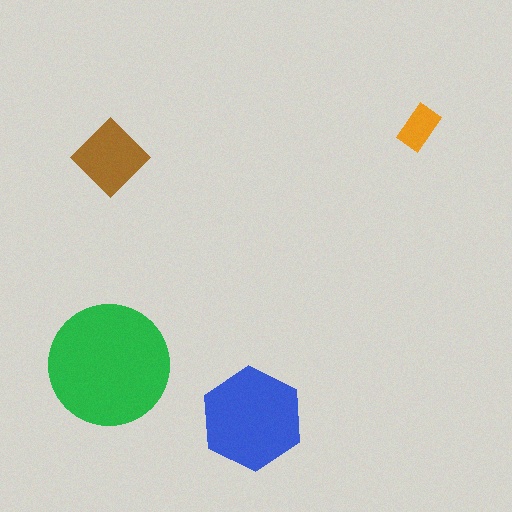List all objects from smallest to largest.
The orange rectangle, the brown diamond, the blue hexagon, the green circle.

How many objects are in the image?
There are 4 objects in the image.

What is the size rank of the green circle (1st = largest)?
1st.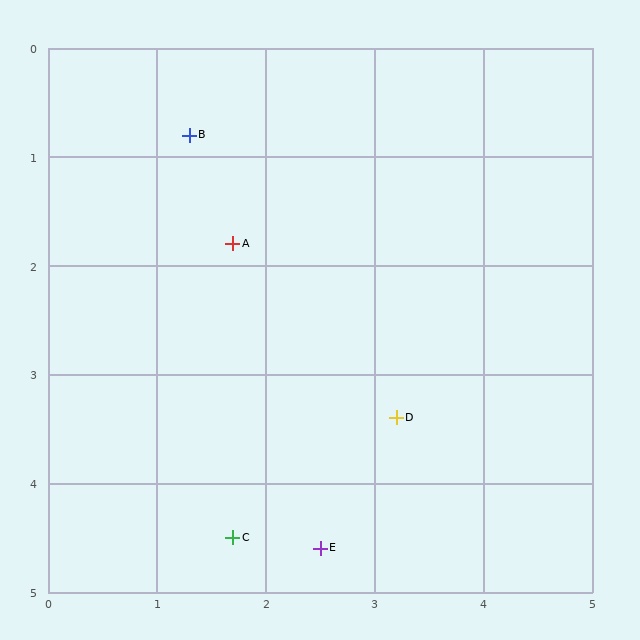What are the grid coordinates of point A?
Point A is at approximately (1.7, 1.8).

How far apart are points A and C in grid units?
Points A and C are about 2.7 grid units apart.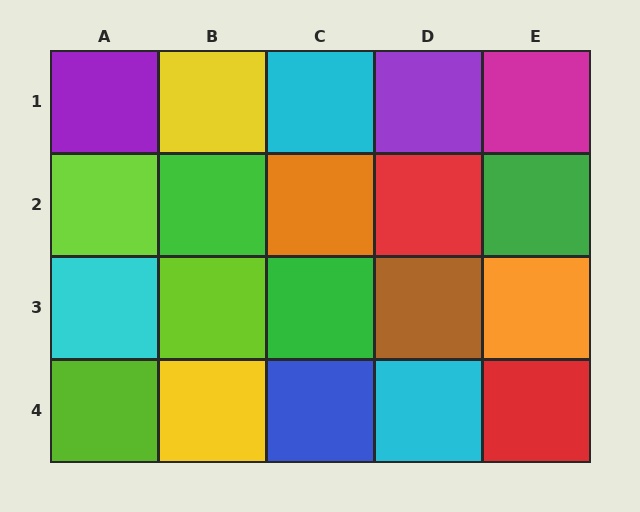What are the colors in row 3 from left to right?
Cyan, lime, green, brown, orange.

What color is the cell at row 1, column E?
Magenta.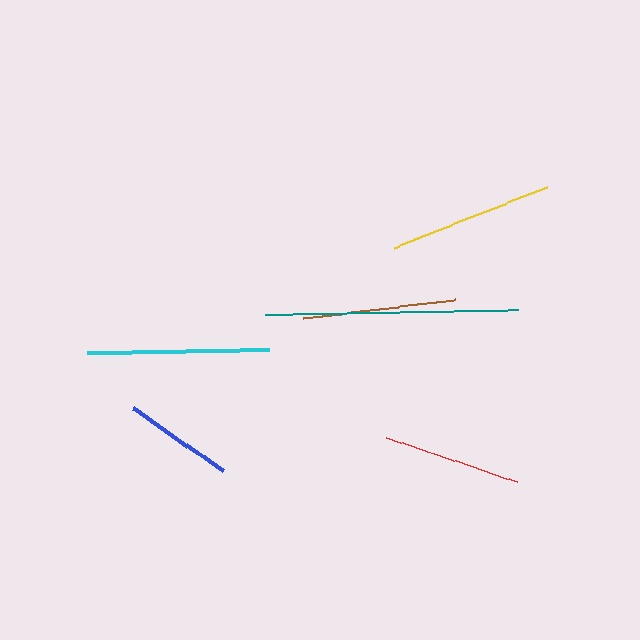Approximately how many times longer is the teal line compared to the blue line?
The teal line is approximately 2.3 times the length of the blue line.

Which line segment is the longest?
The teal line is the longest at approximately 253 pixels.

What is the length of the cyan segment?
The cyan segment is approximately 181 pixels long.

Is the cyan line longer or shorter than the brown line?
The cyan line is longer than the brown line.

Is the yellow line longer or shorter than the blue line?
The yellow line is longer than the blue line.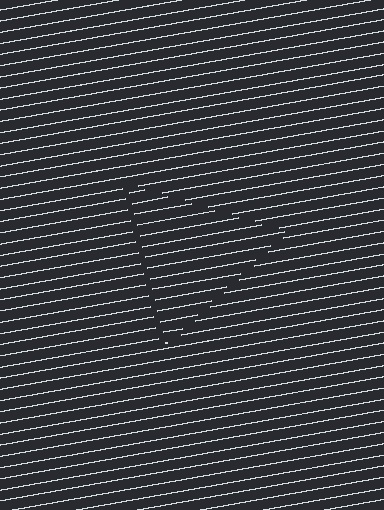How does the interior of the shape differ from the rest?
The interior of the shape contains the same grating, shifted by half a period — the contour is defined by the phase discontinuity where line-ends from the inner and outer gratings abut.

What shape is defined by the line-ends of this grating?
An illusory triangle. The interior of the shape contains the same grating, shifted by half a period — the contour is defined by the phase discontinuity where line-ends from the inner and outer gratings abut.